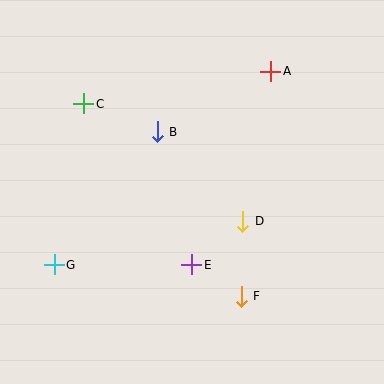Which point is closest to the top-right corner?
Point A is closest to the top-right corner.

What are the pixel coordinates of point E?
Point E is at (192, 265).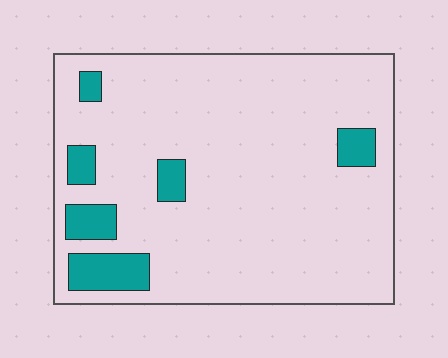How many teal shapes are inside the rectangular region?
6.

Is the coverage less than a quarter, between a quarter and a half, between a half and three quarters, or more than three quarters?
Less than a quarter.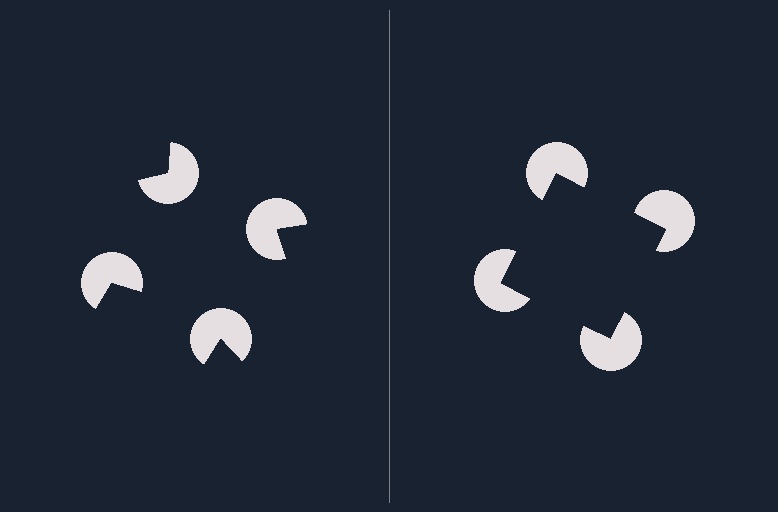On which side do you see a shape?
An illusory square appears on the right side. On the left side the wedge cuts are rotated, so no coherent shape forms.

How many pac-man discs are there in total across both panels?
8 — 4 on each side.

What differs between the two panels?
The pac-man discs are positioned identically on both sides; only the wedge orientations differ. On the right they align to a square; on the left they are misaligned.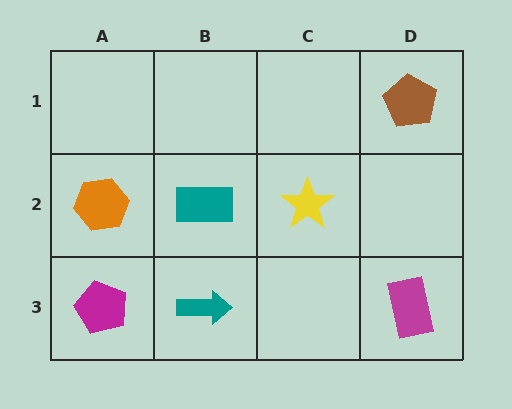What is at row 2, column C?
A yellow star.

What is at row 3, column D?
A magenta rectangle.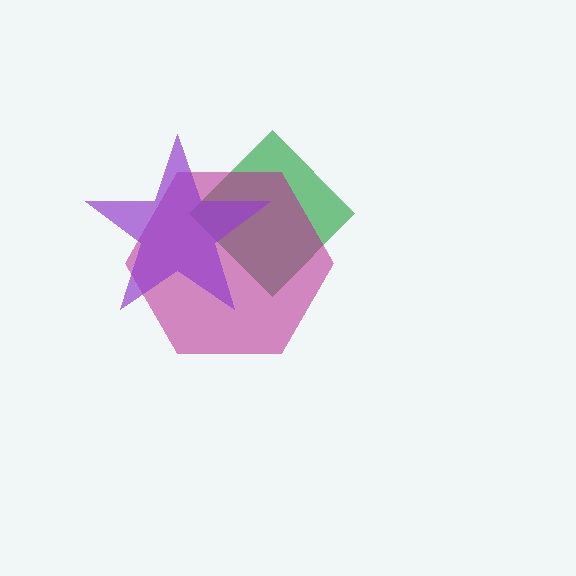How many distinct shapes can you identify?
There are 3 distinct shapes: a green diamond, a magenta hexagon, a purple star.